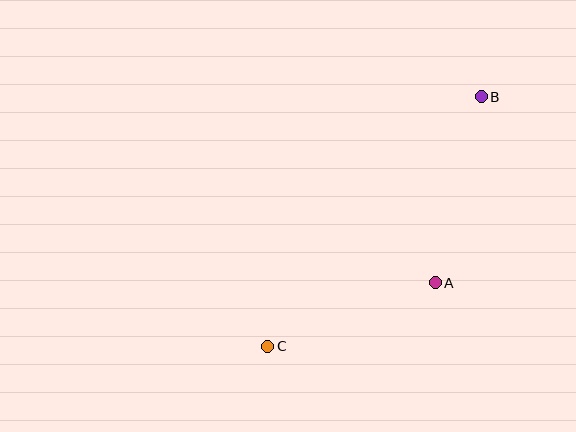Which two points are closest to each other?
Points A and C are closest to each other.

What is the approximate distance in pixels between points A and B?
The distance between A and B is approximately 192 pixels.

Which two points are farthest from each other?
Points B and C are farthest from each other.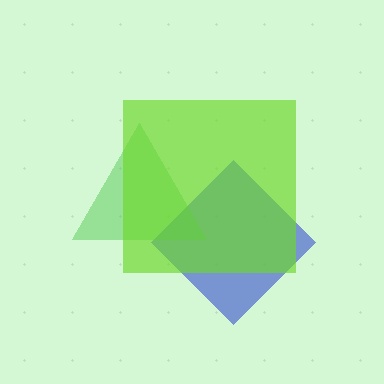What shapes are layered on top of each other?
The layered shapes are: a blue diamond, a green triangle, a lime square.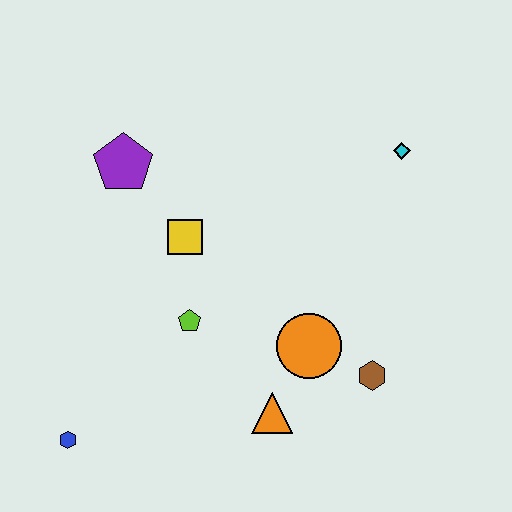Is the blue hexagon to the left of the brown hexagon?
Yes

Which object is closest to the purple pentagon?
The yellow square is closest to the purple pentagon.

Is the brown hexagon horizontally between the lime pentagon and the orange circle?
No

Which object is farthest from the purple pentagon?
The brown hexagon is farthest from the purple pentagon.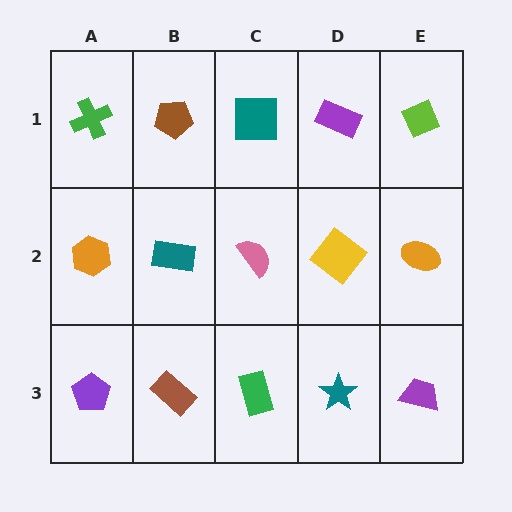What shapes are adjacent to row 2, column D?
A purple rectangle (row 1, column D), a teal star (row 3, column D), a pink semicircle (row 2, column C), an orange ellipse (row 2, column E).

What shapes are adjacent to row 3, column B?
A teal rectangle (row 2, column B), a purple pentagon (row 3, column A), a green rectangle (row 3, column C).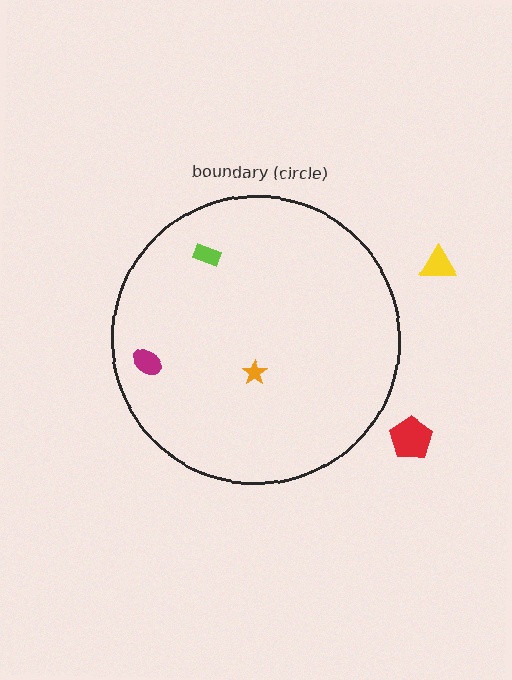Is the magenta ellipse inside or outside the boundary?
Inside.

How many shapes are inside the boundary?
3 inside, 2 outside.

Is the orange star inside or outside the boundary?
Inside.